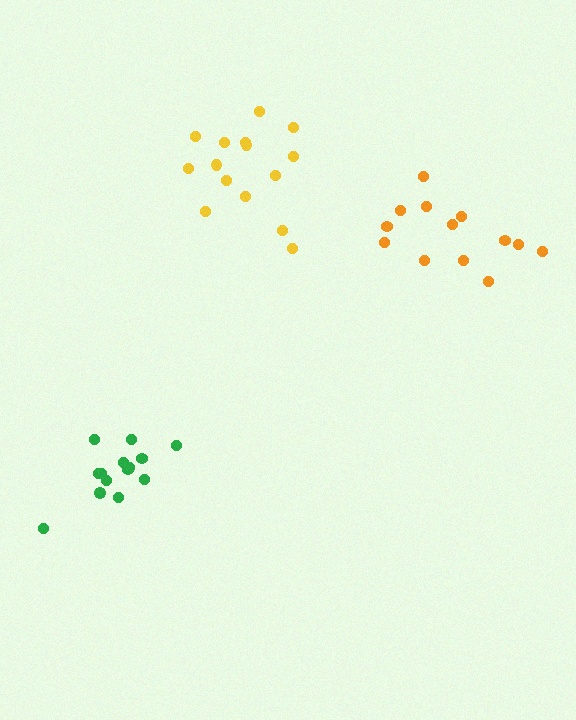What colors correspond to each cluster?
The clusters are colored: green, orange, yellow.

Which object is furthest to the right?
The orange cluster is rightmost.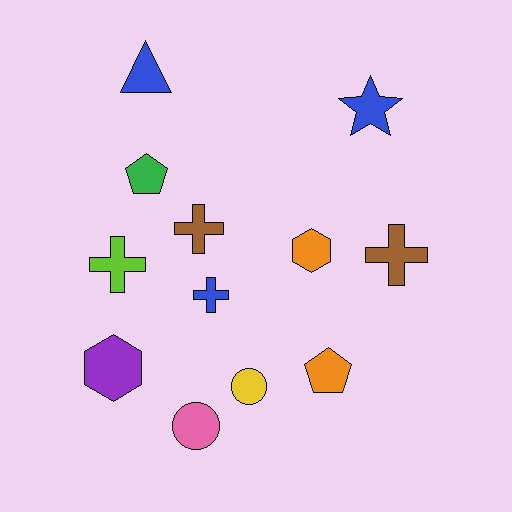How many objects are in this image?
There are 12 objects.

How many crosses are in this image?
There are 4 crosses.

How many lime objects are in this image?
There is 1 lime object.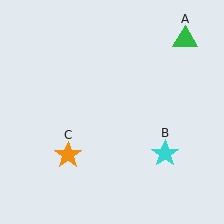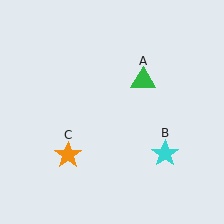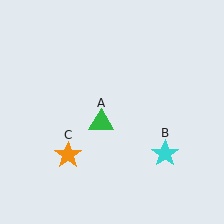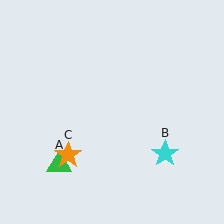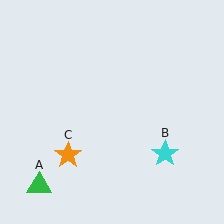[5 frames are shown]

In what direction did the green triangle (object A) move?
The green triangle (object A) moved down and to the left.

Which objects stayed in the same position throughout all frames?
Cyan star (object B) and orange star (object C) remained stationary.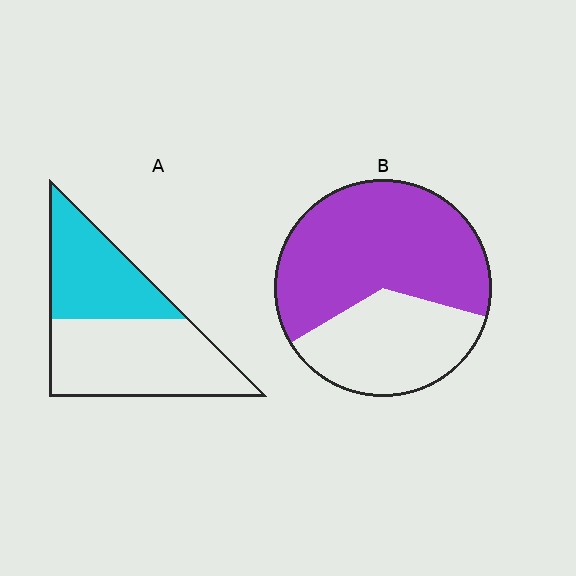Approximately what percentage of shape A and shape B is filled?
A is approximately 40% and B is approximately 65%.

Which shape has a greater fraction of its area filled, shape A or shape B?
Shape B.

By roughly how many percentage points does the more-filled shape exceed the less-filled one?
By roughly 20 percentage points (B over A).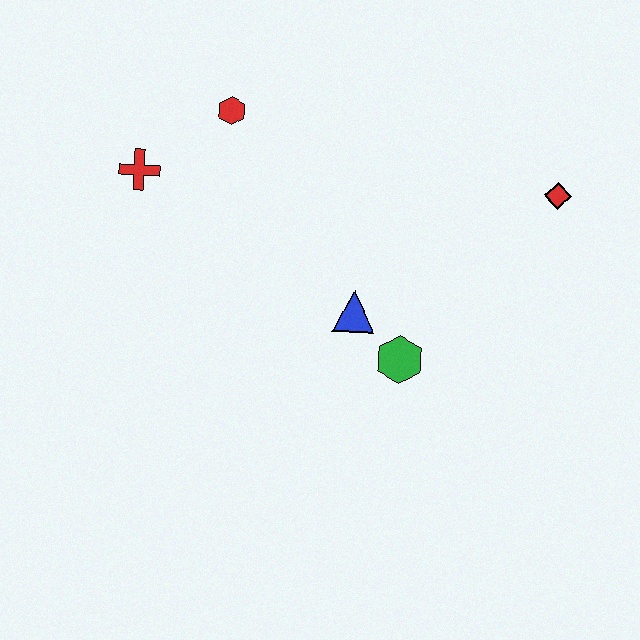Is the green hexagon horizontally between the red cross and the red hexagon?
No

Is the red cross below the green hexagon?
No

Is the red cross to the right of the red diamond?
No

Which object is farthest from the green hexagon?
The red cross is farthest from the green hexagon.